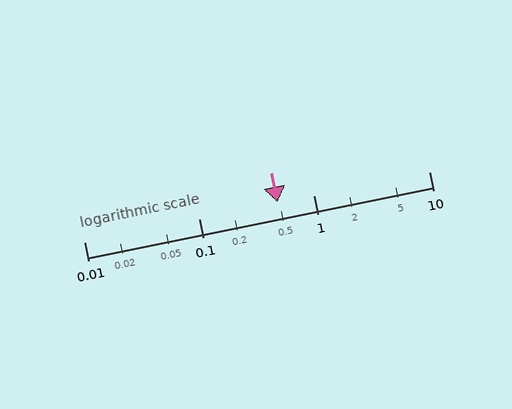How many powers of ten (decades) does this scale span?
The scale spans 3 decades, from 0.01 to 10.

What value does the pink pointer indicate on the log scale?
The pointer indicates approximately 0.48.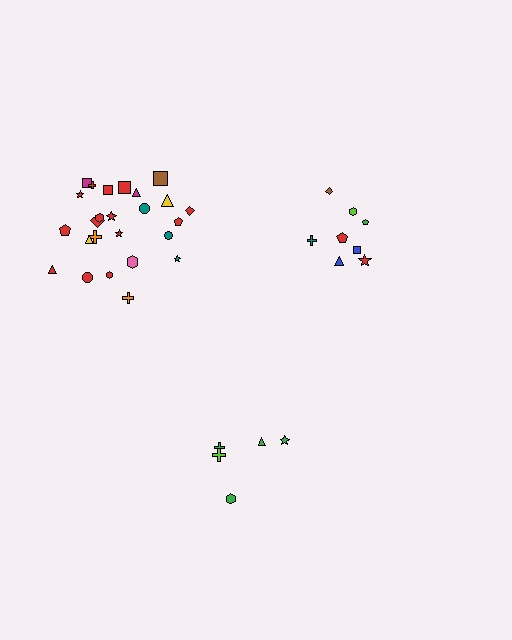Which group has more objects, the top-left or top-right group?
The top-left group.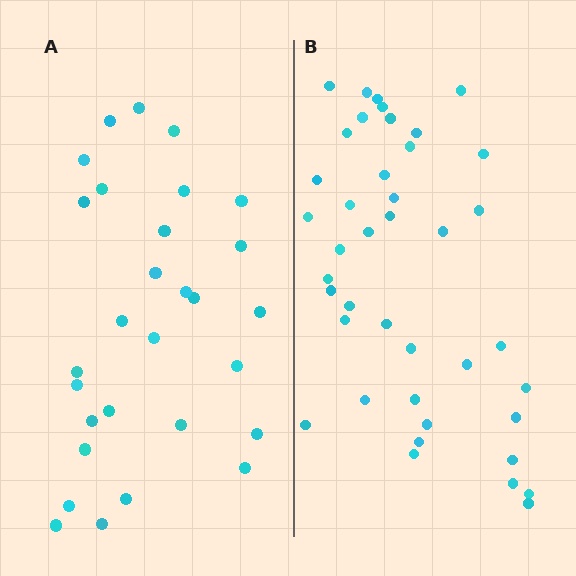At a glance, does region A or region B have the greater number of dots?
Region B (the right region) has more dots.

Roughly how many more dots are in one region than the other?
Region B has roughly 12 or so more dots than region A.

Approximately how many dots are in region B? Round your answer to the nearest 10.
About 40 dots. (The exact count is 41, which rounds to 40.)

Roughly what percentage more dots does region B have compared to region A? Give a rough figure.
About 40% more.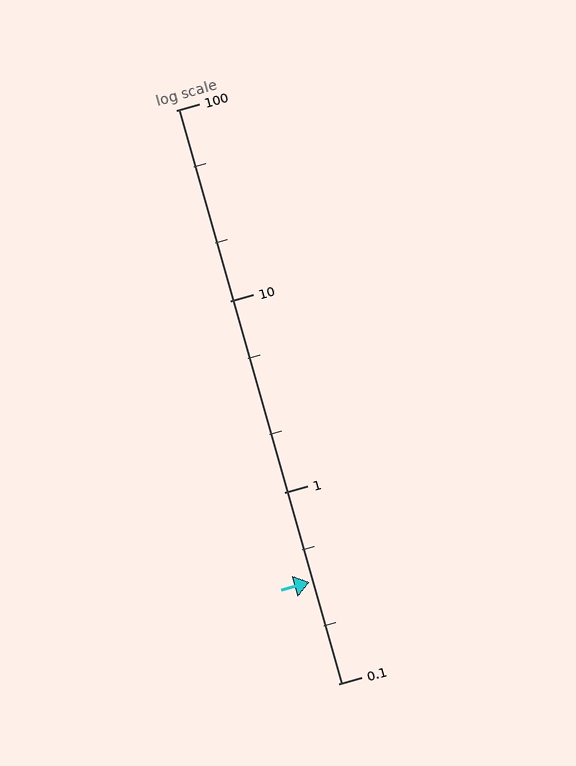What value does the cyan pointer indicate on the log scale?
The pointer indicates approximately 0.34.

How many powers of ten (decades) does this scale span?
The scale spans 3 decades, from 0.1 to 100.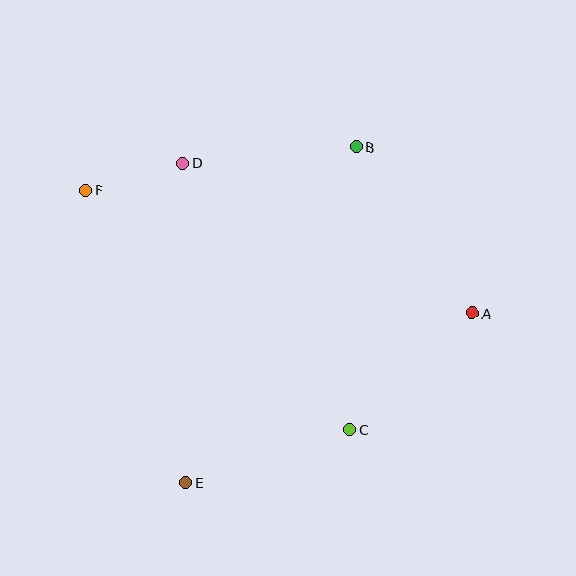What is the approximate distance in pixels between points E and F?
The distance between E and F is approximately 309 pixels.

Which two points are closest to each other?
Points D and F are closest to each other.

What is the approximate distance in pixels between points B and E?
The distance between B and E is approximately 376 pixels.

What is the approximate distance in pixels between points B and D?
The distance between B and D is approximately 174 pixels.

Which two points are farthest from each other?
Points A and F are farthest from each other.